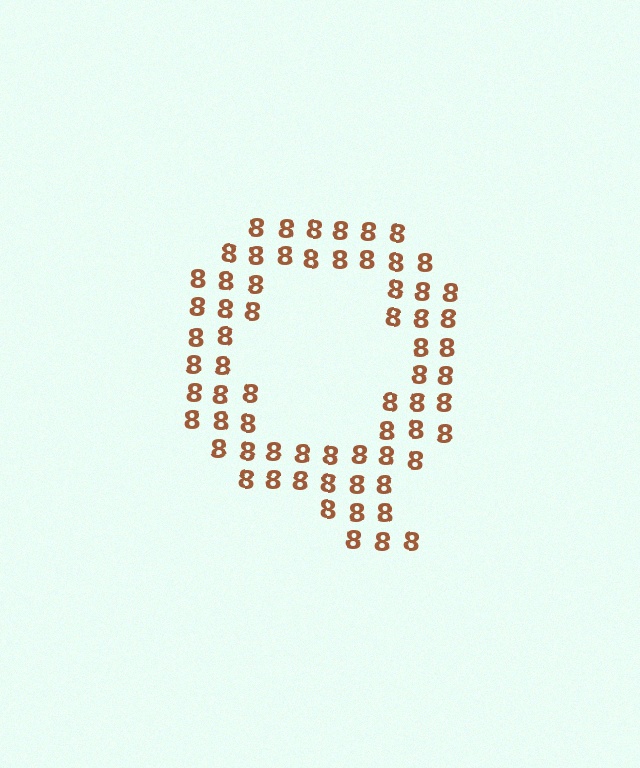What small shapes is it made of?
It is made of small digit 8's.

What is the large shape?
The large shape is the letter Q.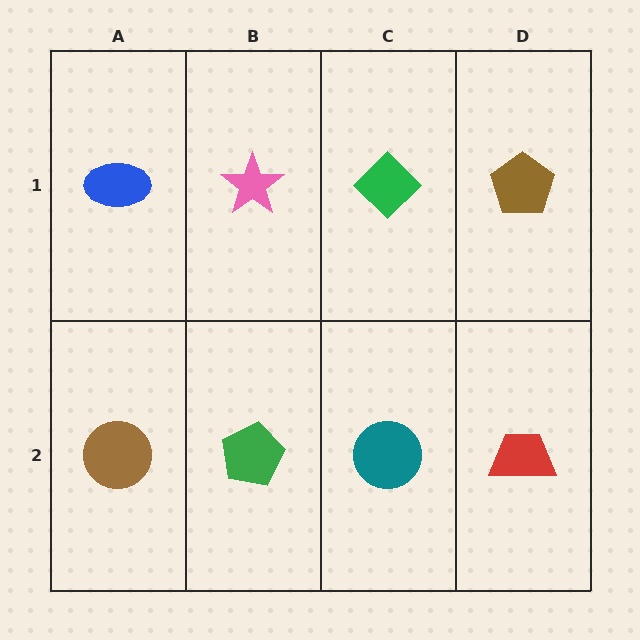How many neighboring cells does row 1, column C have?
3.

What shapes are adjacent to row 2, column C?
A green diamond (row 1, column C), a green pentagon (row 2, column B), a red trapezoid (row 2, column D).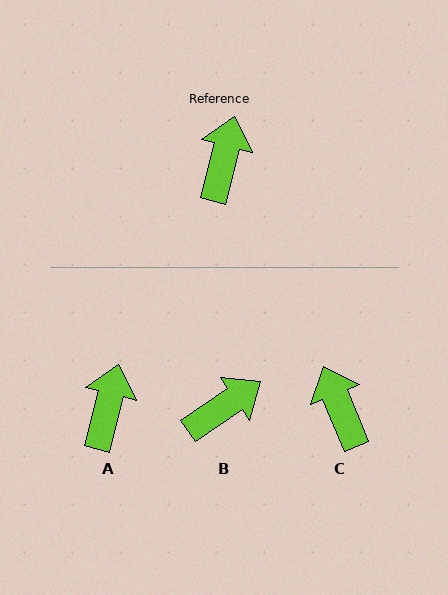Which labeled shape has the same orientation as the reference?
A.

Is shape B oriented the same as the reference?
No, it is off by about 41 degrees.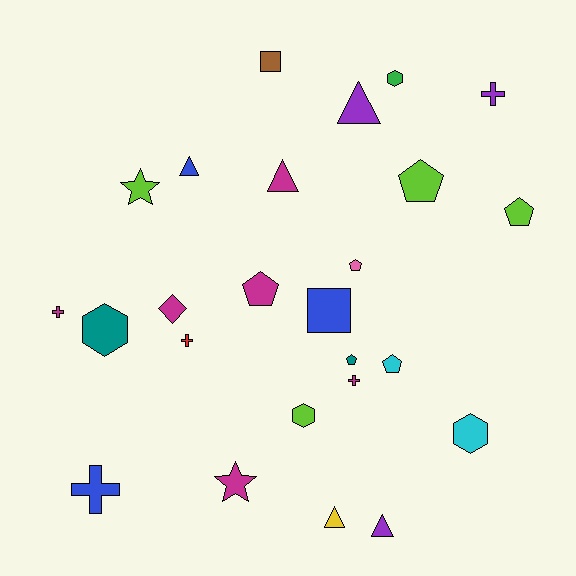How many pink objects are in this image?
There is 1 pink object.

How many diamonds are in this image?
There is 1 diamond.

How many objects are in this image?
There are 25 objects.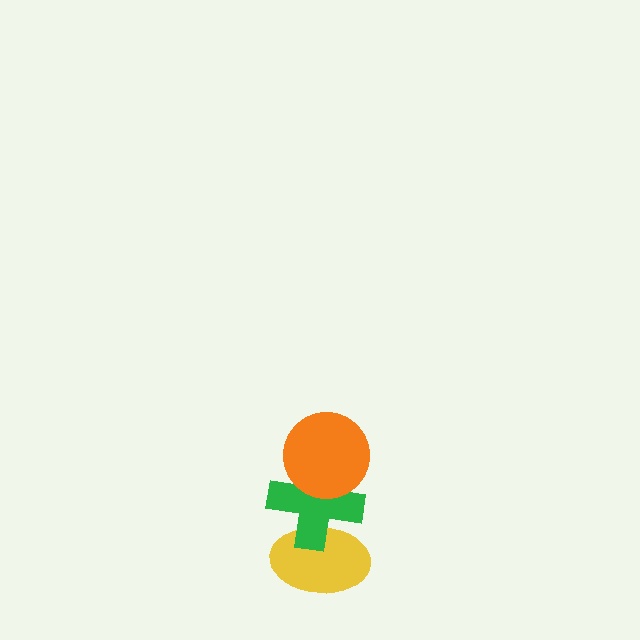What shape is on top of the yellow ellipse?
The green cross is on top of the yellow ellipse.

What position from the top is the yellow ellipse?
The yellow ellipse is 3rd from the top.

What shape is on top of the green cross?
The orange circle is on top of the green cross.